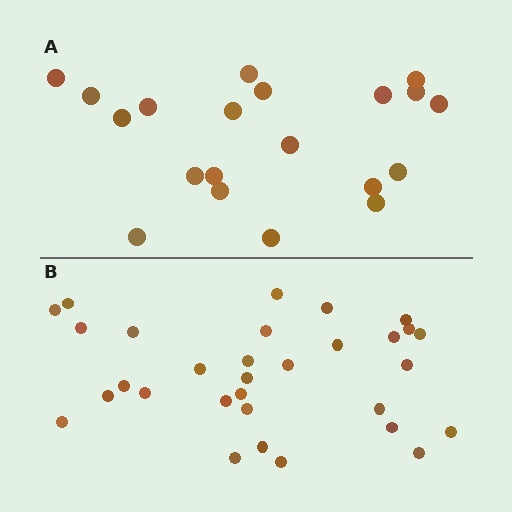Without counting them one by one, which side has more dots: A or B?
Region B (the bottom region) has more dots.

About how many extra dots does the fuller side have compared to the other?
Region B has roughly 12 or so more dots than region A.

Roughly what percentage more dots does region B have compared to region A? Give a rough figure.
About 55% more.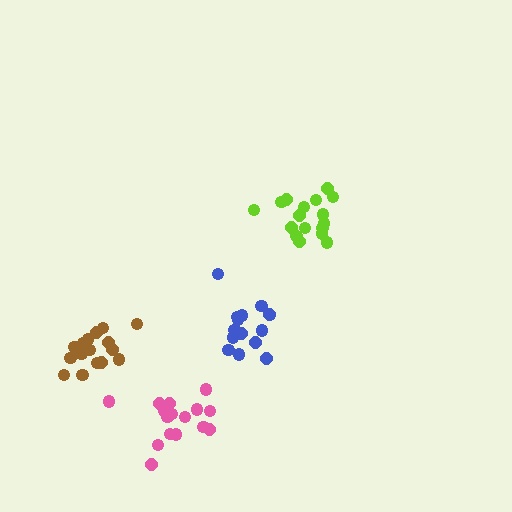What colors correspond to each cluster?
The clusters are colored: lime, brown, pink, blue.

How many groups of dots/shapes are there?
There are 4 groups.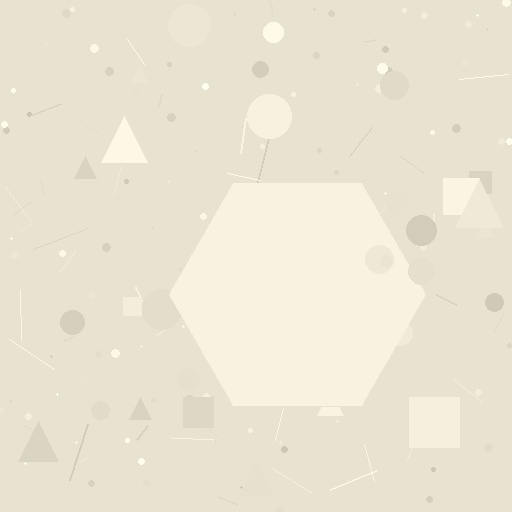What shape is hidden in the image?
A hexagon is hidden in the image.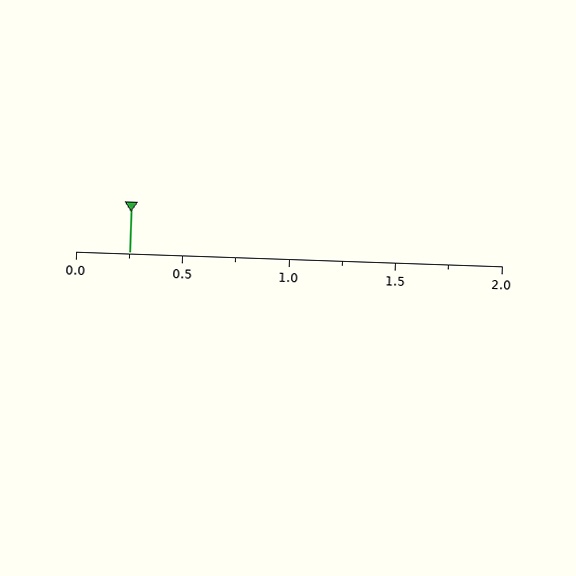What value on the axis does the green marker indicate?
The marker indicates approximately 0.25.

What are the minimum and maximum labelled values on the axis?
The axis runs from 0.0 to 2.0.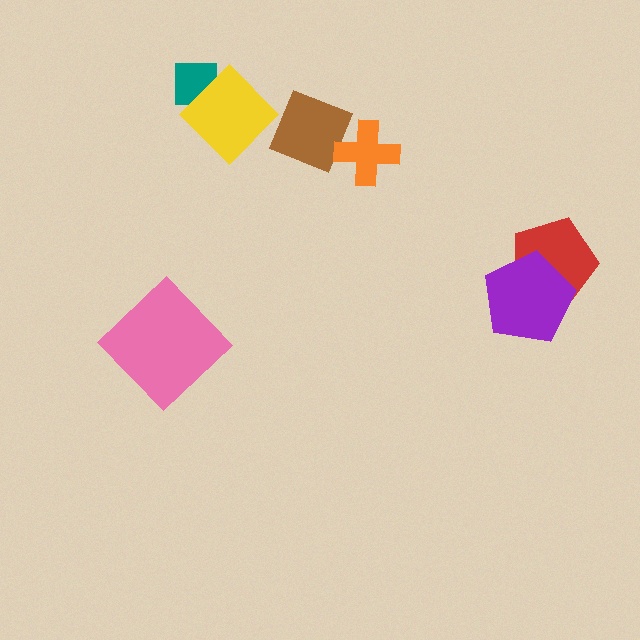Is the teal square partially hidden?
Yes, it is partially covered by another shape.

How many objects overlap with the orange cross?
0 objects overlap with the orange cross.